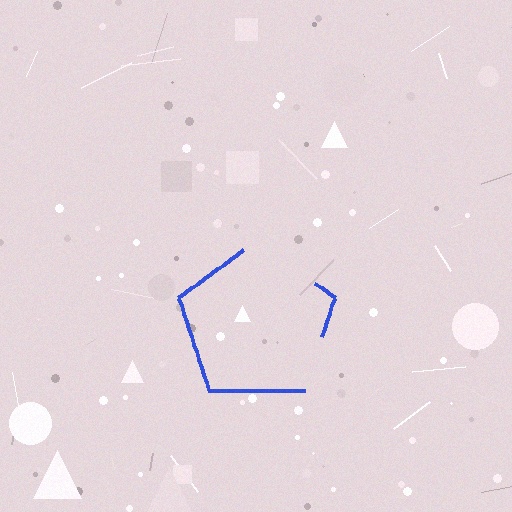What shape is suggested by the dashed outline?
The dashed outline suggests a pentagon.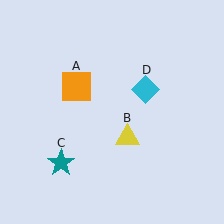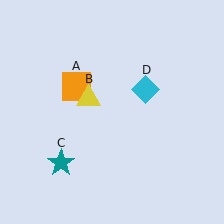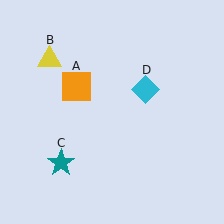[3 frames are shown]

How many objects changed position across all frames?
1 object changed position: yellow triangle (object B).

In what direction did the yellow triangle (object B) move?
The yellow triangle (object B) moved up and to the left.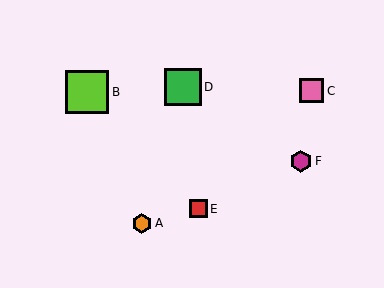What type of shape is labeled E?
Shape E is a red square.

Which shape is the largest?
The lime square (labeled B) is the largest.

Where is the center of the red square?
The center of the red square is at (198, 209).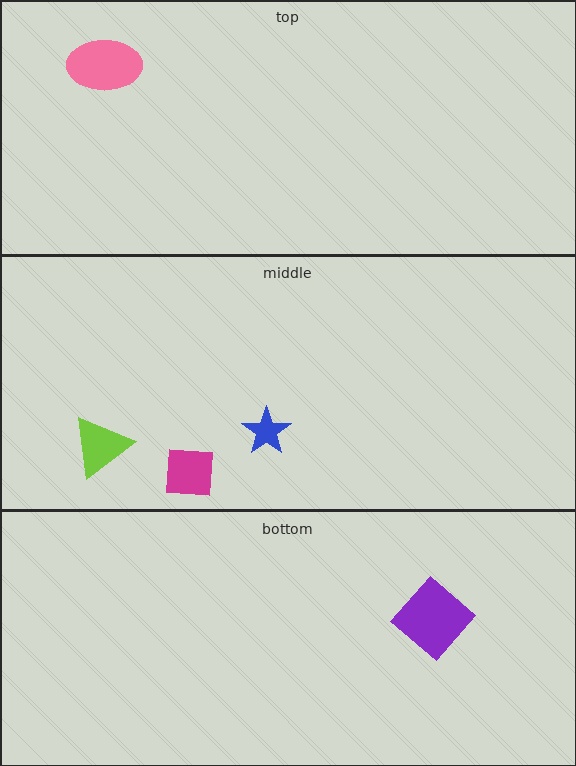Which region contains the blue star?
The middle region.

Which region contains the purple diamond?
The bottom region.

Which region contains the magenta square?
The middle region.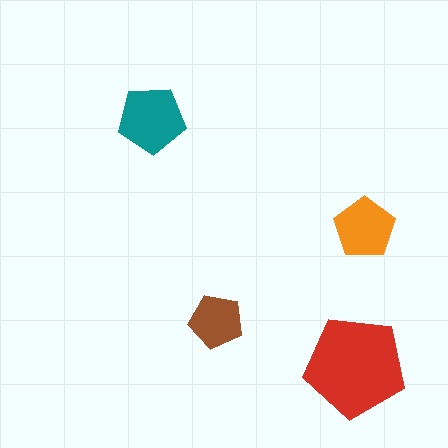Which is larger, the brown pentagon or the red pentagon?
The red one.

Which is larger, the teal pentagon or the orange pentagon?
The teal one.